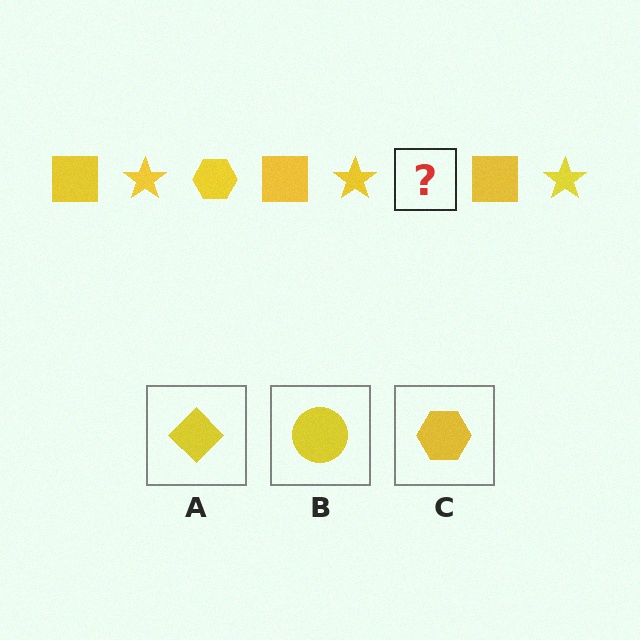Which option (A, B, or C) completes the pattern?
C.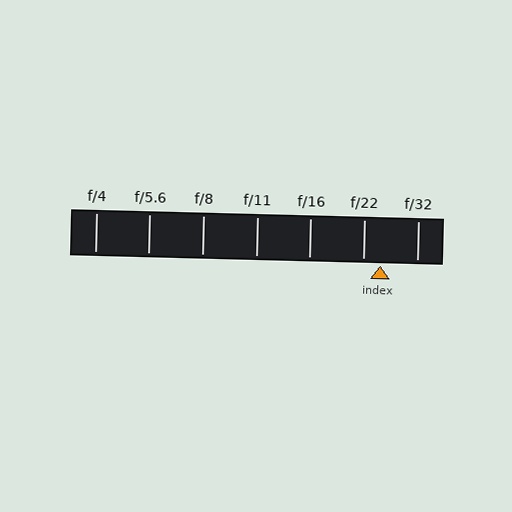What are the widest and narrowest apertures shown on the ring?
The widest aperture shown is f/4 and the narrowest is f/32.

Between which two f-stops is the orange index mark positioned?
The index mark is between f/22 and f/32.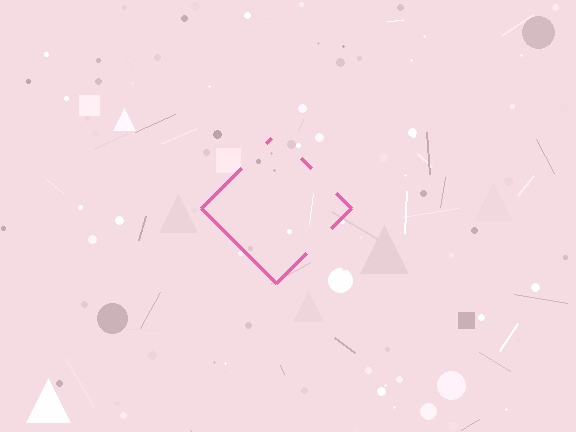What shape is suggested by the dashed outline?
The dashed outline suggests a diamond.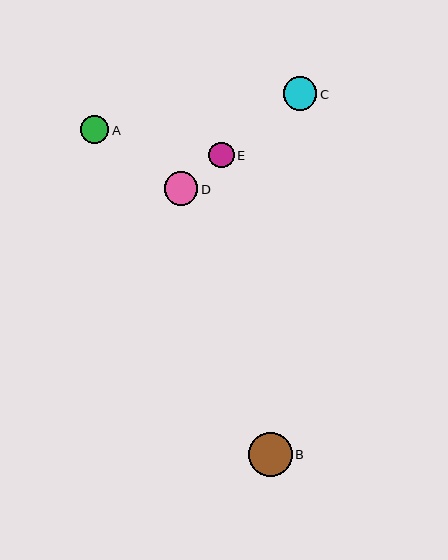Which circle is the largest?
Circle B is the largest with a size of approximately 43 pixels.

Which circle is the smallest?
Circle E is the smallest with a size of approximately 25 pixels.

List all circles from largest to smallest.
From largest to smallest: B, D, C, A, E.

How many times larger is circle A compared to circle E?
Circle A is approximately 1.1 times the size of circle E.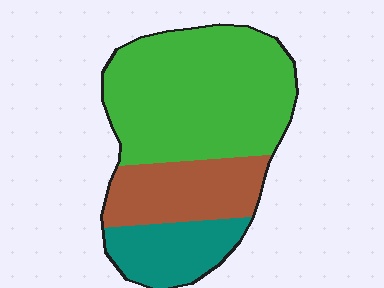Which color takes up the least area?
Teal, at roughly 20%.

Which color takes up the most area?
Green, at roughly 60%.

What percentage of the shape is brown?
Brown covers 24% of the shape.